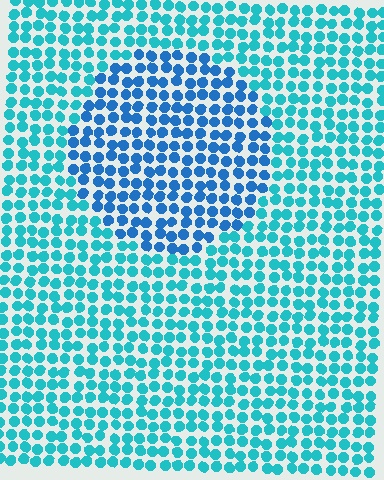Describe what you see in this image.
The image is filled with small cyan elements in a uniform arrangement. A circle-shaped region is visible where the elements are tinted to a slightly different hue, forming a subtle color boundary.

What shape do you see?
I see a circle.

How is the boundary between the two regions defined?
The boundary is defined purely by a slight shift in hue (about 28 degrees). Spacing, size, and orientation are identical on both sides.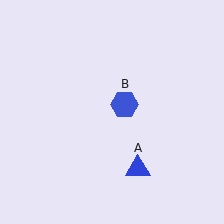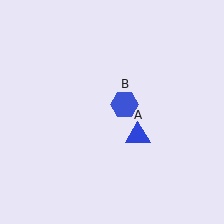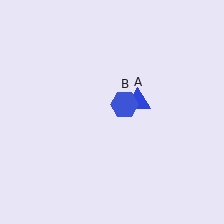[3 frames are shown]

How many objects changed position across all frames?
1 object changed position: blue triangle (object A).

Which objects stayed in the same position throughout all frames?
Blue hexagon (object B) remained stationary.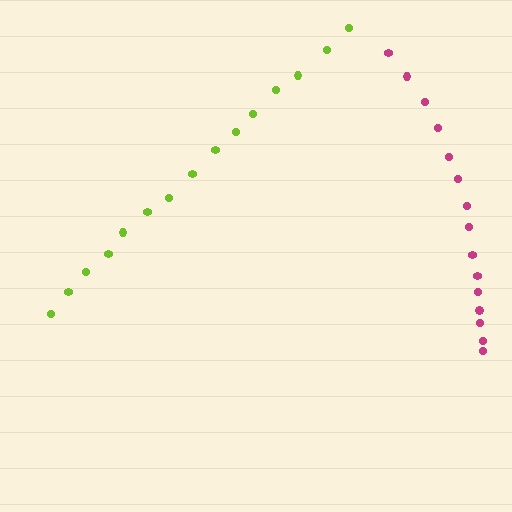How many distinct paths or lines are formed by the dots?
There are 2 distinct paths.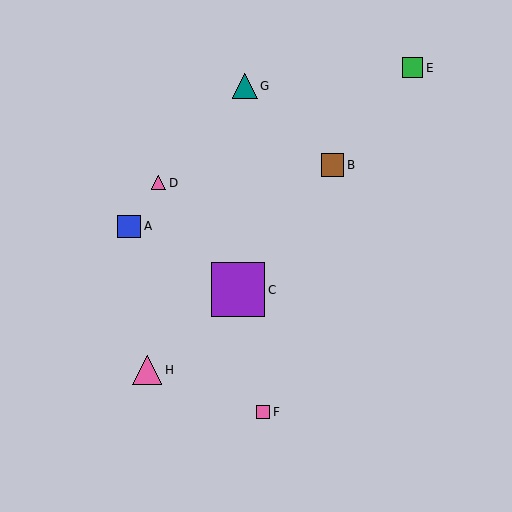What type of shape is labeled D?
Shape D is a pink triangle.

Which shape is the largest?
The purple square (labeled C) is the largest.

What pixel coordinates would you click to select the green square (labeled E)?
Click at (413, 68) to select the green square E.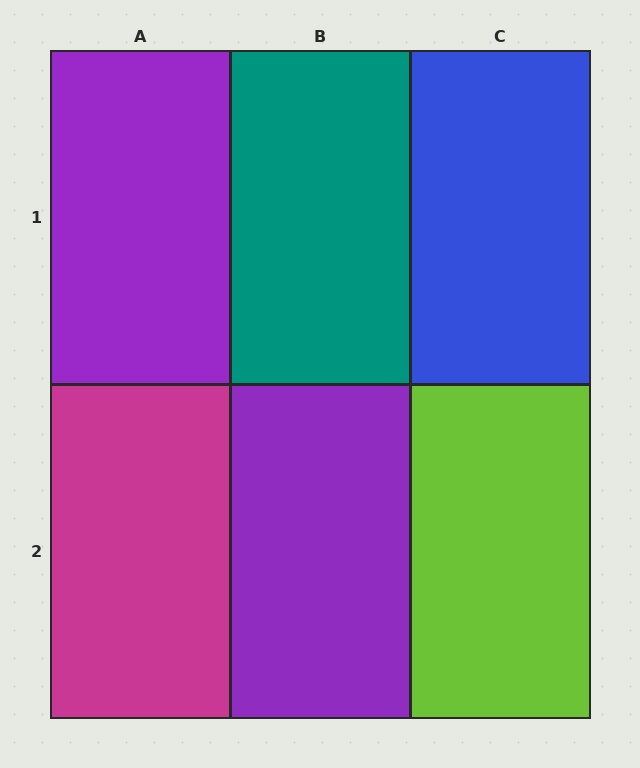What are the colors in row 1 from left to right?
Purple, teal, blue.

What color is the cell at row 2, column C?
Lime.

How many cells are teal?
1 cell is teal.